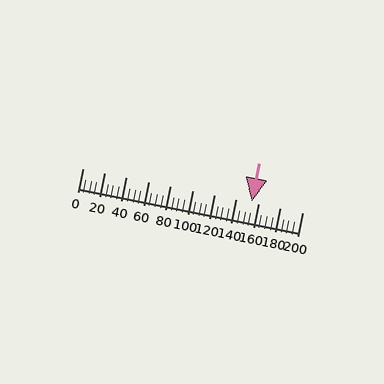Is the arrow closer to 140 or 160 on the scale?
The arrow is closer to 160.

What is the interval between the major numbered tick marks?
The major tick marks are spaced 20 units apart.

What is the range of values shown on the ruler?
The ruler shows values from 0 to 200.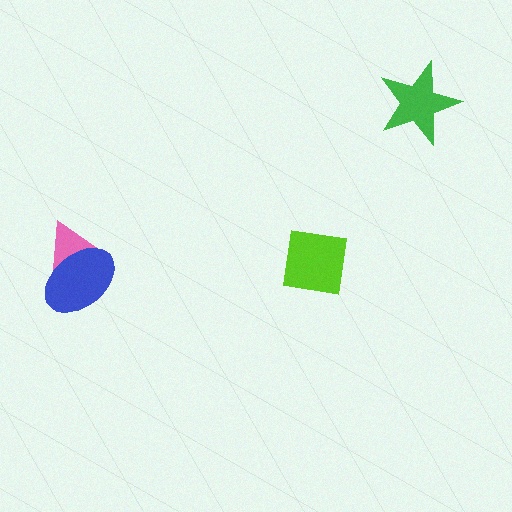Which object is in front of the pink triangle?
The blue ellipse is in front of the pink triangle.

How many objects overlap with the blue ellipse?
1 object overlaps with the blue ellipse.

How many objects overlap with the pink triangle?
1 object overlaps with the pink triangle.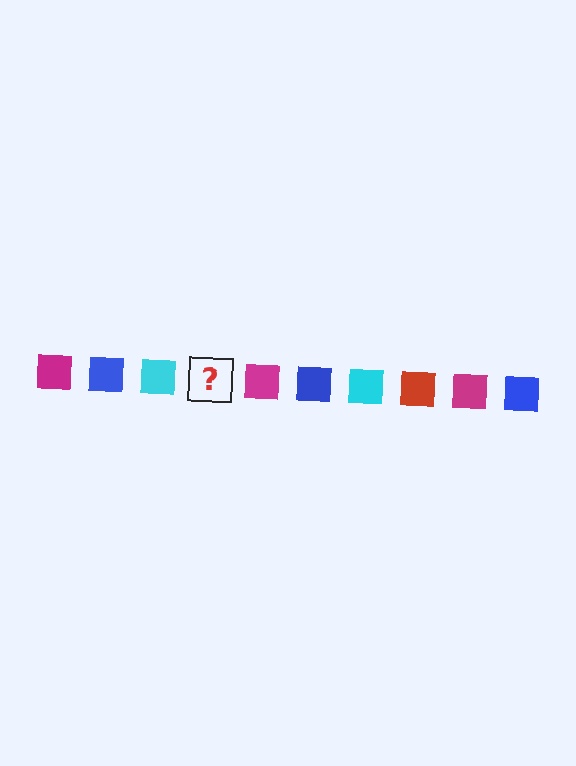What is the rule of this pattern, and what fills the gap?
The rule is that the pattern cycles through magenta, blue, cyan, red squares. The gap should be filled with a red square.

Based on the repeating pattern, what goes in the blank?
The blank should be a red square.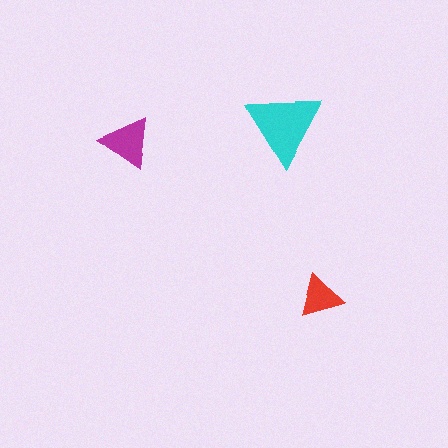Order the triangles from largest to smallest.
the cyan one, the magenta one, the red one.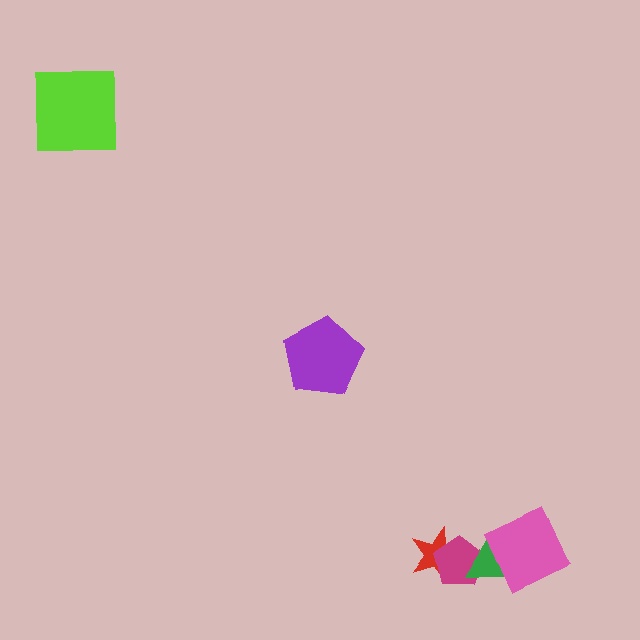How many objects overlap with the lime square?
0 objects overlap with the lime square.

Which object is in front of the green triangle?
The pink diamond is in front of the green triangle.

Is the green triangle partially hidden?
Yes, it is partially covered by another shape.